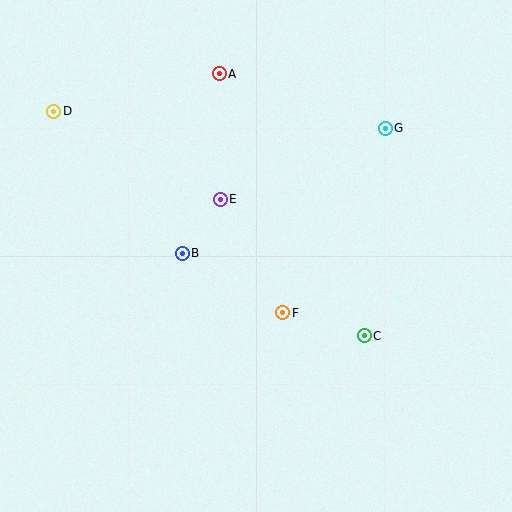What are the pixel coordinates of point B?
Point B is at (182, 253).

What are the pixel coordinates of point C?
Point C is at (364, 336).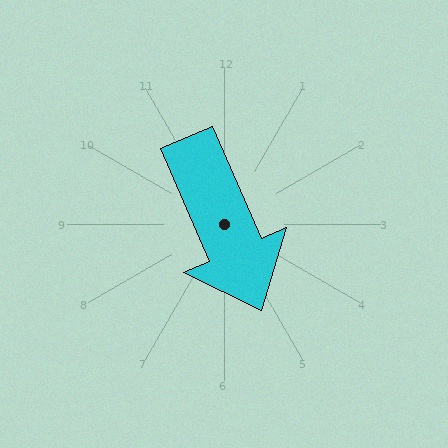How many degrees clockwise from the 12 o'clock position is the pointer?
Approximately 157 degrees.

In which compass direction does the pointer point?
Southeast.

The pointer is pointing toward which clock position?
Roughly 5 o'clock.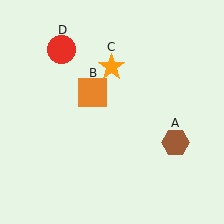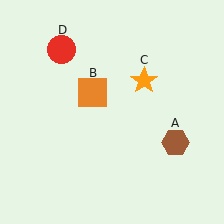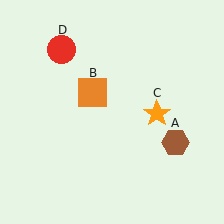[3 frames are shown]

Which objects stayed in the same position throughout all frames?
Brown hexagon (object A) and orange square (object B) and red circle (object D) remained stationary.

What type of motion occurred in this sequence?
The orange star (object C) rotated clockwise around the center of the scene.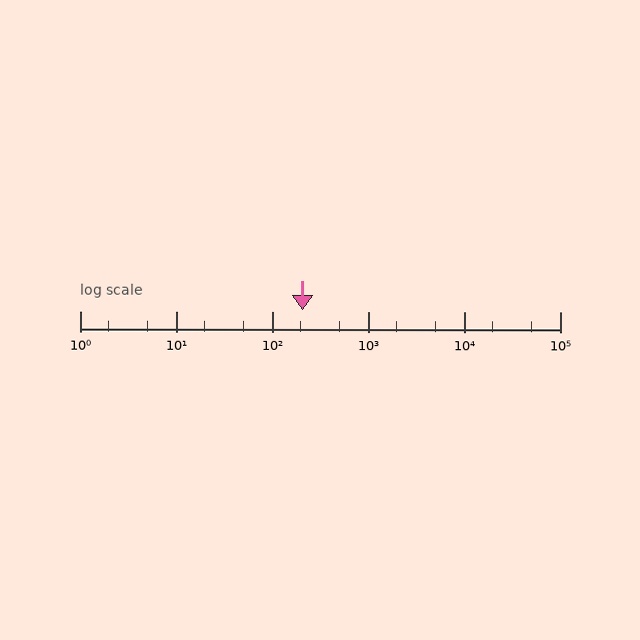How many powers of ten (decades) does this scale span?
The scale spans 5 decades, from 1 to 100000.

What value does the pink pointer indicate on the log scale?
The pointer indicates approximately 210.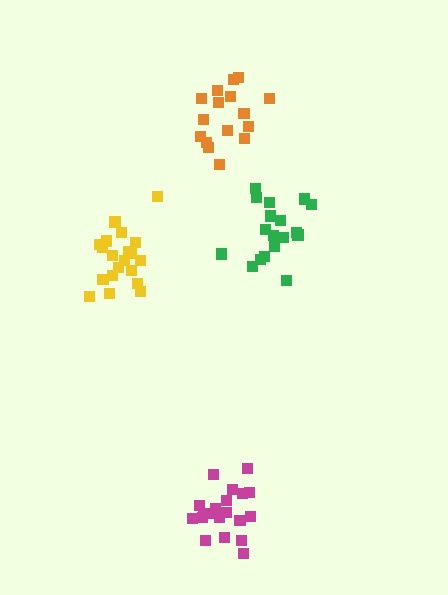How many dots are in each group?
Group 1: 18 dots, Group 2: 16 dots, Group 3: 21 dots, Group 4: 20 dots (75 total).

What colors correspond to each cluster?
The clusters are colored: green, orange, magenta, yellow.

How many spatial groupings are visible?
There are 4 spatial groupings.